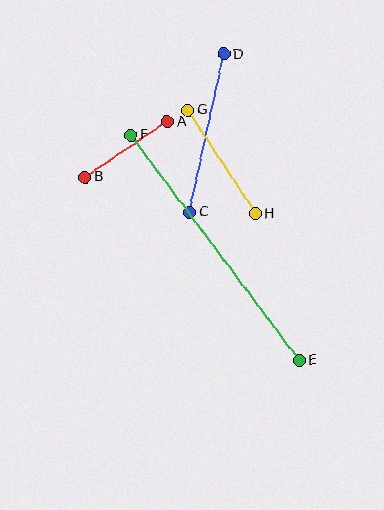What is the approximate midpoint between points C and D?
The midpoint is at approximately (207, 133) pixels.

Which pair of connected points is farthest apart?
Points E and F are farthest apart.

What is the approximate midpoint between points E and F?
The midpoint is at approximately (215, 248) pixels.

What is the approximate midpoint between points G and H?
The midpoint is at approximately (222, 162) pixels.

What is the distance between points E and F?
The distance is approximately 281 pixels.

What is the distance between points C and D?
The distance is approximately 162 pixels.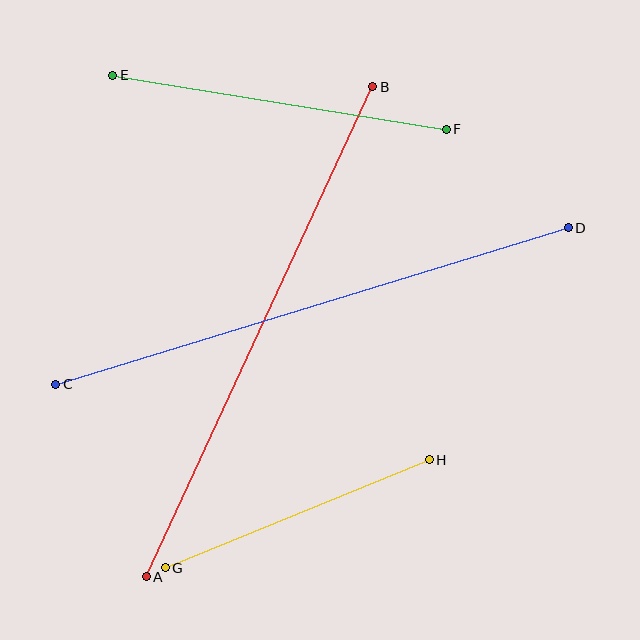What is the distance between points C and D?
The distance is approximately 536 pixels.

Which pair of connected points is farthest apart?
Points A and B are farthest apart.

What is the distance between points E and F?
The distance is approximately 338 pixels.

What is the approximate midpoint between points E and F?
The midpoint is at approximately (279, 102) pixels.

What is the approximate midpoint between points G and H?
The midpoint is at approximately (297, 514) pixels.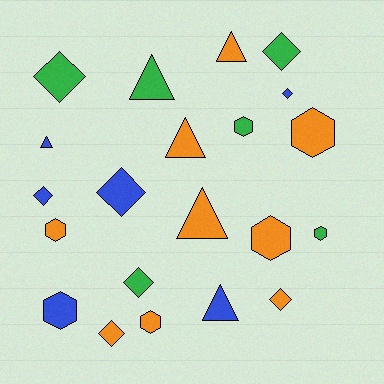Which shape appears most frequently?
Diamond, with 8 objects.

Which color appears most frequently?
Orange, with 9 objects.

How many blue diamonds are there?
There are 3 blue diamonds.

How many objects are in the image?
There are 21 objects.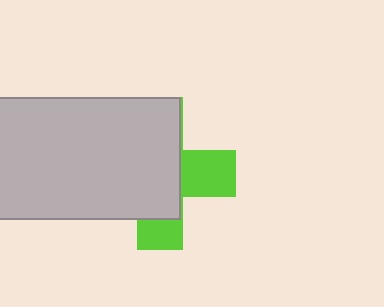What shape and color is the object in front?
The object in front is a light gray rectangle.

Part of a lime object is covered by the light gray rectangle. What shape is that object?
It is a cross.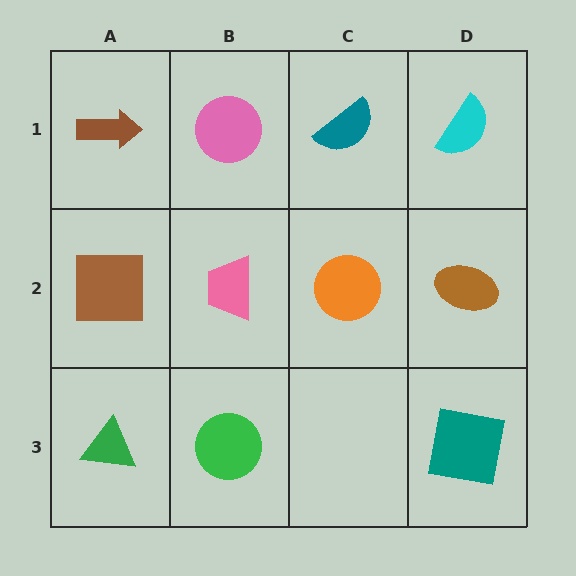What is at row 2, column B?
A pink trapezoid.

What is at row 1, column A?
A brown arrow.